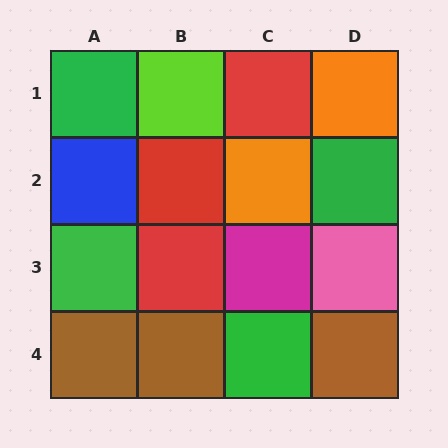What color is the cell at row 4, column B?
Brown.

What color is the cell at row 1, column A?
Green.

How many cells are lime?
1 cell is lime.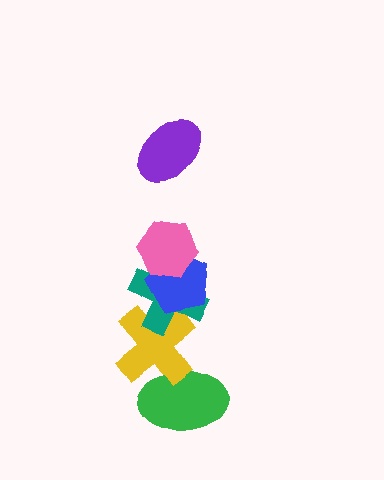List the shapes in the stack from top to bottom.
From top to bottom: the purple ellipse, the pink hexagon, the blue pentagon, the teal cross, the yellow cross, the green ellipse.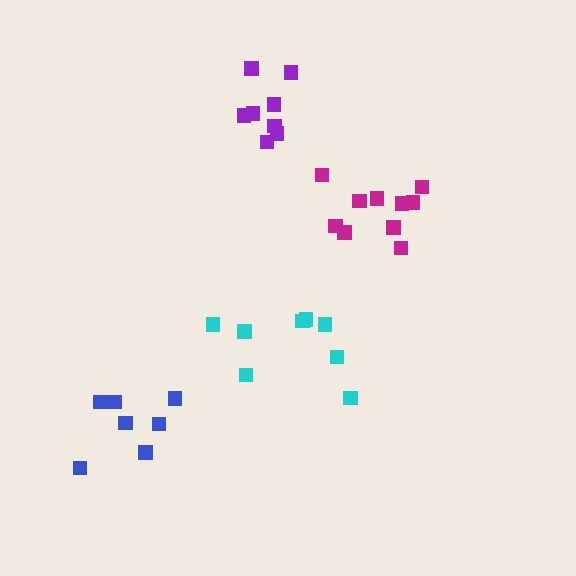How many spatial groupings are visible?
There are 4 spatial groupings.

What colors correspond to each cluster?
The clusters are colored: cyan, purple, magenta, blue.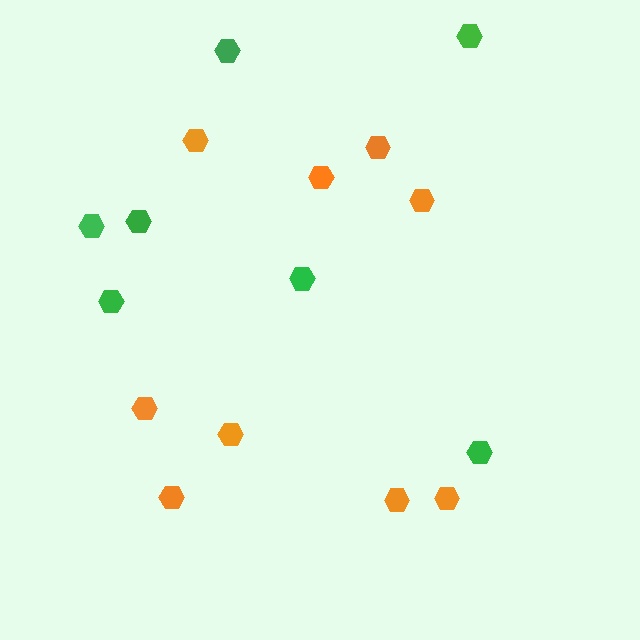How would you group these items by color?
There are 2 groups: one group of orange hexagons (9) and one group of green hexagons (7).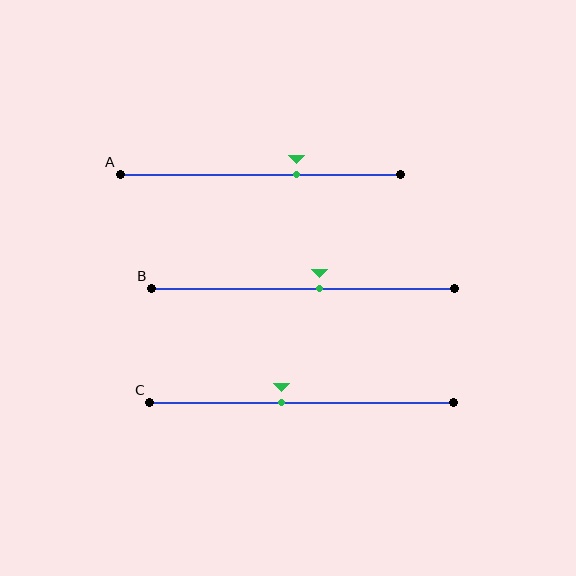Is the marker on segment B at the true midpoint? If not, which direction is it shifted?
No, the marker on segment B is shifted to the right by about 5% of the segment length.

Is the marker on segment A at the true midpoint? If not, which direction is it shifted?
No, the marker on segment A is shifted to the right by about 13% of the segment length.